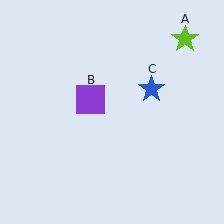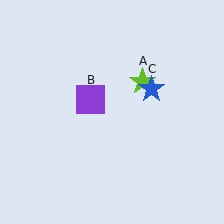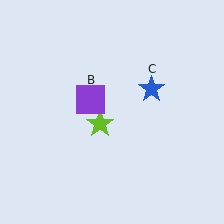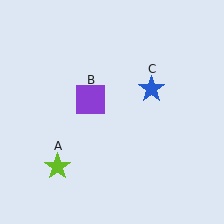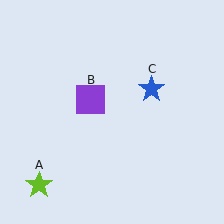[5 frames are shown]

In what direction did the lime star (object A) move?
The lime star (object A) moved down and to the left.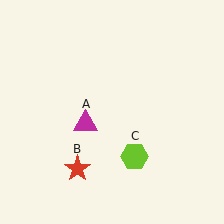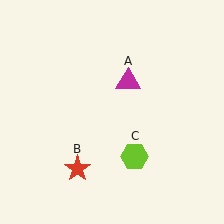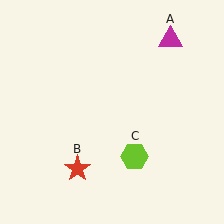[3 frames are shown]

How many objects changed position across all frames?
1 object changed position: magenta triangle (object A).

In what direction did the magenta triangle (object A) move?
The magenta triangle (object A) moved up and to the right.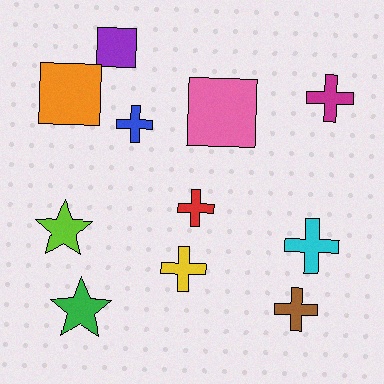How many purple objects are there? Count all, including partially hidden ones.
There is 1 purple object.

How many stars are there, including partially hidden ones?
There are 2 stars.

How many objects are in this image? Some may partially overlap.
There are 11 objects.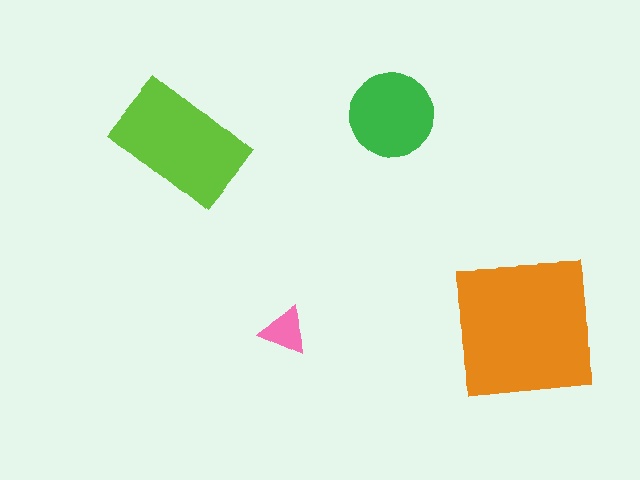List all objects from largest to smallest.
The orange square, the lime rectangle, the green circle, the pink triangle.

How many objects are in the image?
There are 4 objects in the image.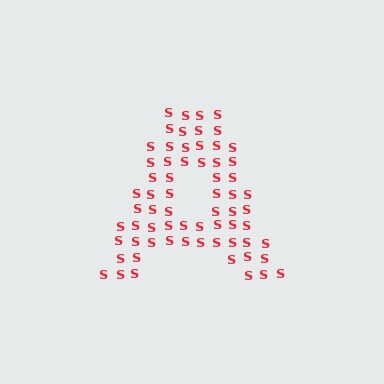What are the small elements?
The small elements are letter S's.